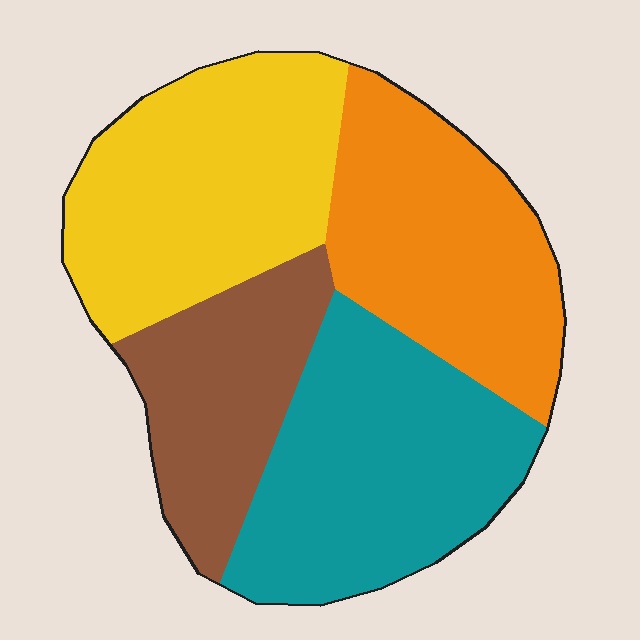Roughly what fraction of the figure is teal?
Teal covers around 30% of the figure.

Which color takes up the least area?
Brown, at roughly 20%.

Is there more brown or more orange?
Orange.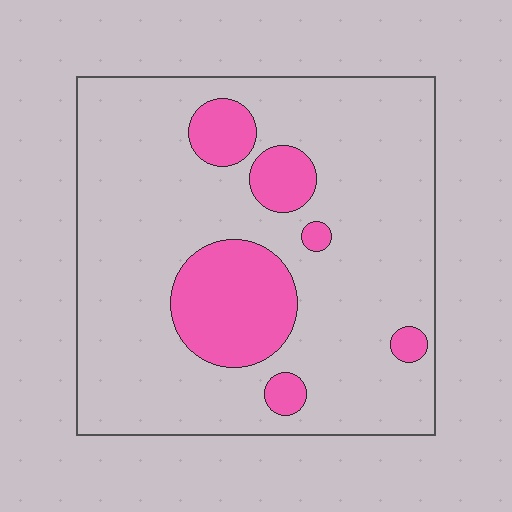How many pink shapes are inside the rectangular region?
6.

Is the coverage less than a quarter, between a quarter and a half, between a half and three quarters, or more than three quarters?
Less than a quarter.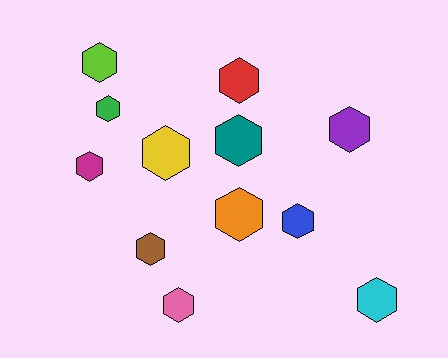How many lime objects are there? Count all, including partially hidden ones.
There is 1 lime object.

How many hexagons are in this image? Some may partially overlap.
There are 12 hexagons.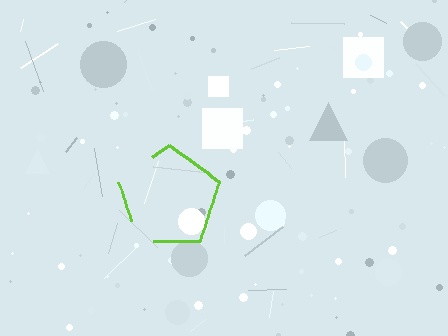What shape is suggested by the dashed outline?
The dashed outline suggests a pentagon.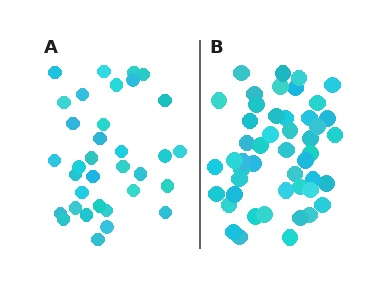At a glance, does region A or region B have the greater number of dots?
Region B (the right region) has more dots.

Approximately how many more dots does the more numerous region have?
Region B has approximately 15 more dots than region A.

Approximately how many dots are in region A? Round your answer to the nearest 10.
About 30 dots. (The exact count is 34, which rounds to 30.)